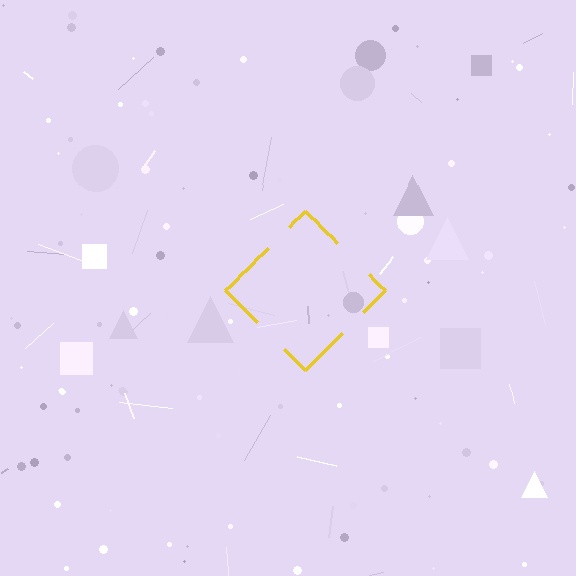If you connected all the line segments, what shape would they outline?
They would outline a diamond.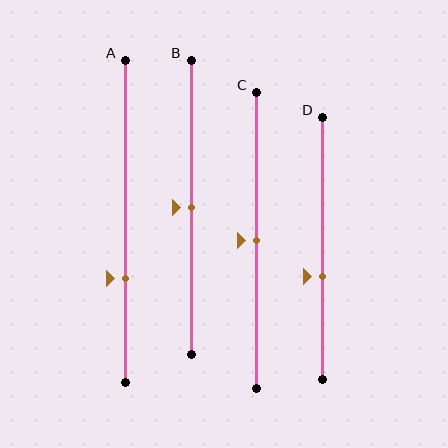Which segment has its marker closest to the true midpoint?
Segment B has its marker closest to the true midpoint.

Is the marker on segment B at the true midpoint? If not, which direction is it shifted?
Yes, the marker on segment B is at the true midpoint.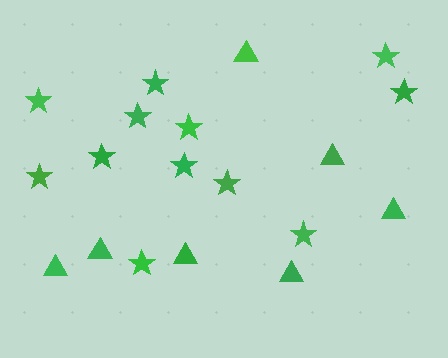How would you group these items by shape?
There are 2 groups: one group of triangles (7) and one group of stars (12).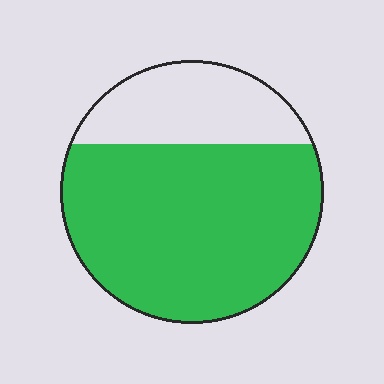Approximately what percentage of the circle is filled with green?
Approximately 75%.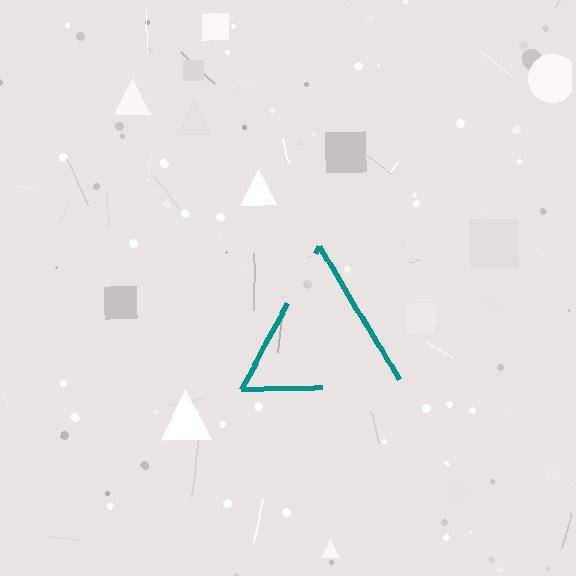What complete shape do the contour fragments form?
The contour fragments form a triangle.